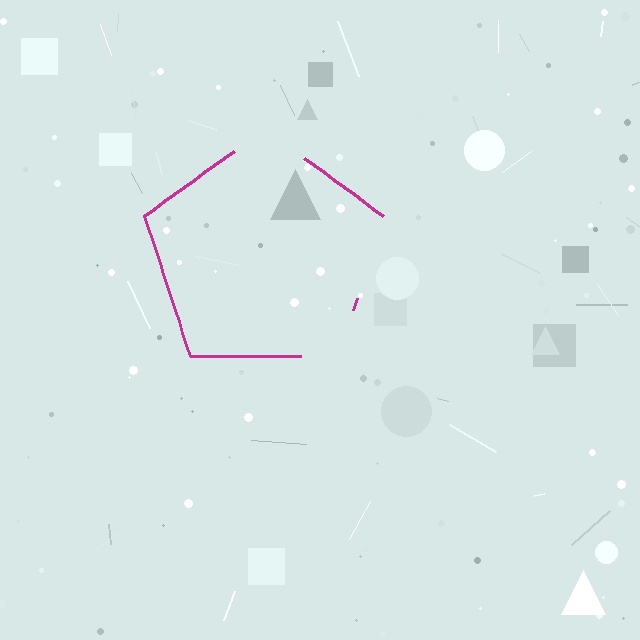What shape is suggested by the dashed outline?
The dashed outline suggests a pentagon.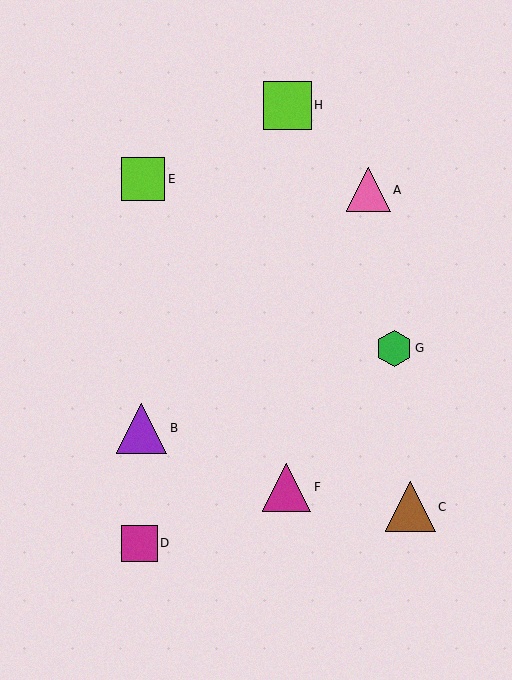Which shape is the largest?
The purple triangle (labeled B) is the largest.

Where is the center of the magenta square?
The center of the magenta square is at (139, 543).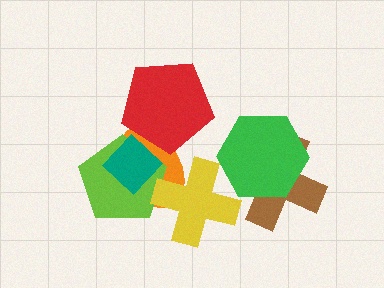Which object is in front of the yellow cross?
The green hexagon is in front of the yellow cross.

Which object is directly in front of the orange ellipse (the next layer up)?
The lime pentagon is directly in front of the orange ellipse.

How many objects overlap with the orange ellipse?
4 objects overlap with the orange ellipse.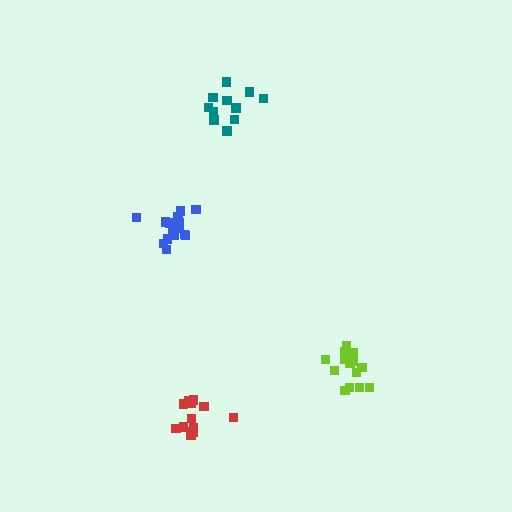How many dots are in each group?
Group 1: 12 dots, Group 2: 11 dots, Group 3: 17 dots, Group 4: 15 dots (55 total).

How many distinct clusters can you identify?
There are 4 distinct clusters.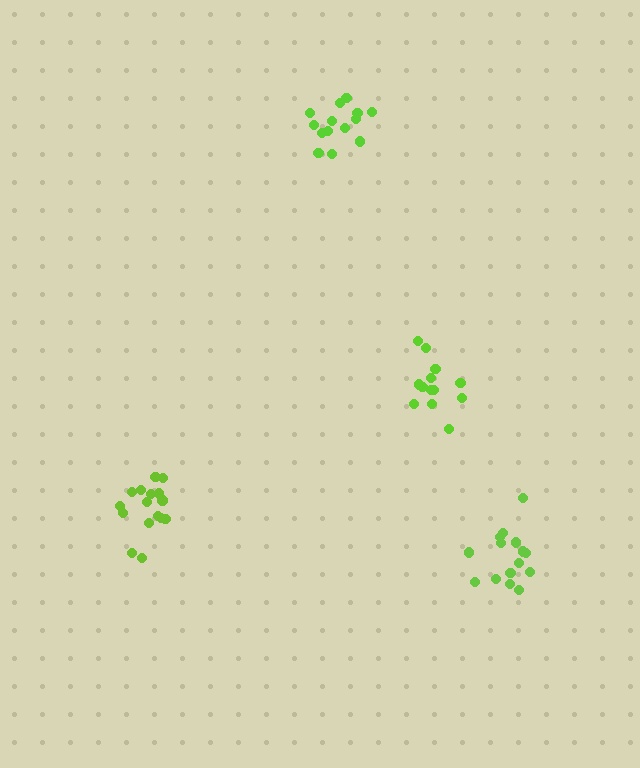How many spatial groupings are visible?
There are 4 spatial groupings.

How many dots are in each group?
Group 1: 13 dots, Group 2: 14 dots, Group 3: 15 dots, Group 4: 16 dots (58 total).